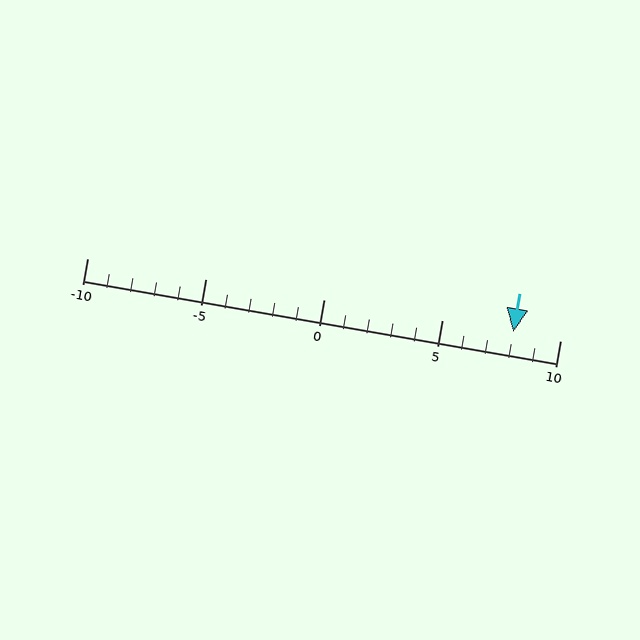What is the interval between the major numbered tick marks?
The major tick marks are spaced 5 units apart.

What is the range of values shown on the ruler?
The ruler shows values from -10 to 10.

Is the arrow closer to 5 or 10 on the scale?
The arrow is closer to 10.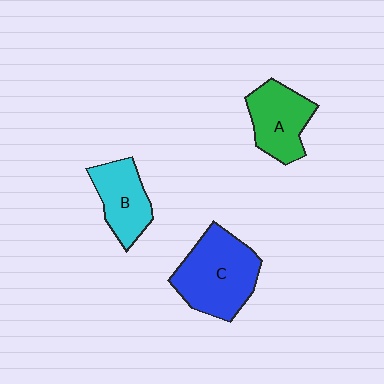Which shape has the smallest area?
Shape B (cyan).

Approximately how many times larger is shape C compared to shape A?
Approximately 1.4 times.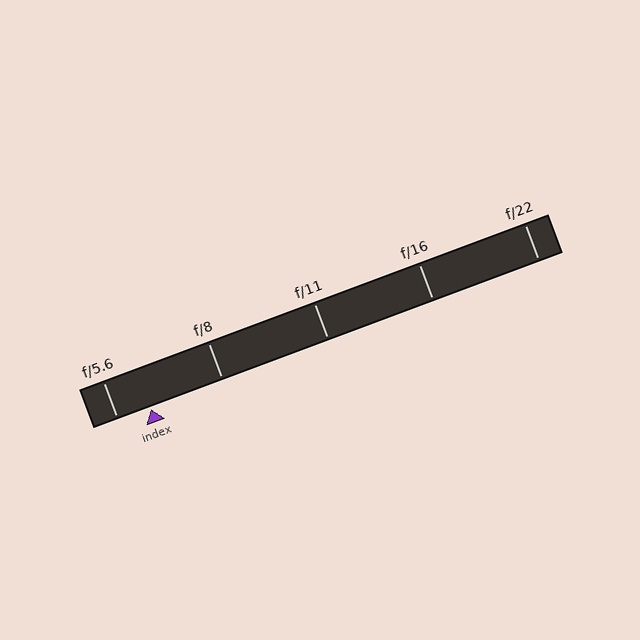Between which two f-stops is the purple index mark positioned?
The index mark is between f/5.6 and f/8.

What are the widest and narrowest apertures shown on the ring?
The widest aperture shown is f/5.6 and the narrowest is f/22.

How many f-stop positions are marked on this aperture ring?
There are 5 f-stop positions marked.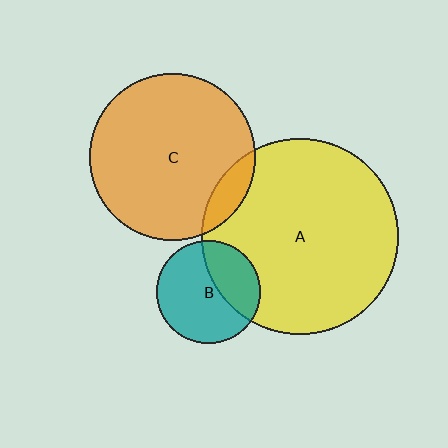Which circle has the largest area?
Circle A (yellow).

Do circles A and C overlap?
Yes.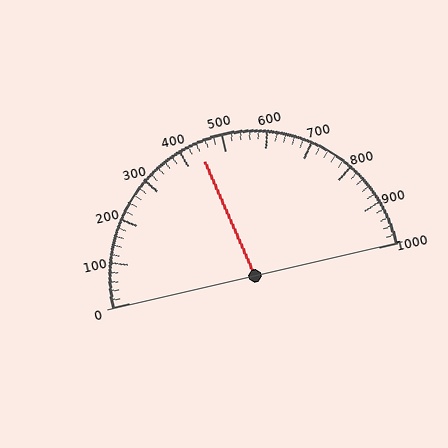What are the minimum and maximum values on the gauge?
The gauge ranges from 0 to 1000.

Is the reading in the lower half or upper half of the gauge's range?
The reading is in the lower half of the range (0 to 1000).